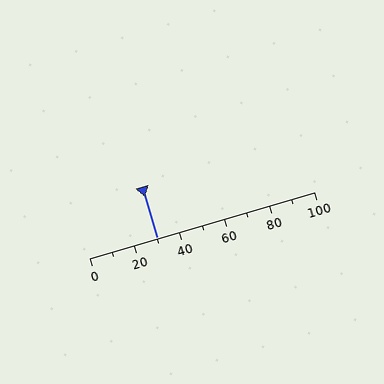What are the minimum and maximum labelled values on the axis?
The axis runs from 0 to 100.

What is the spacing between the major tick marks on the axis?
The major ticks are spaced 20 apart.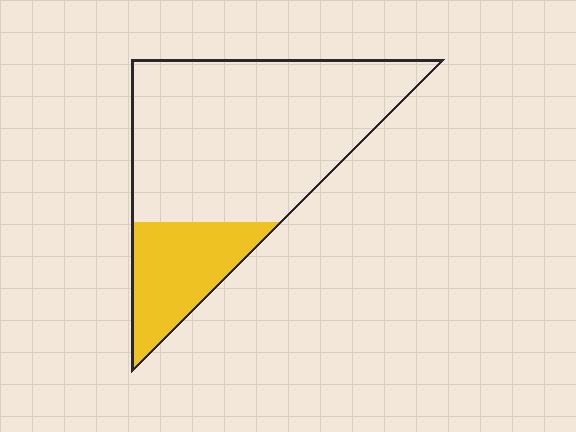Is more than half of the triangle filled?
No.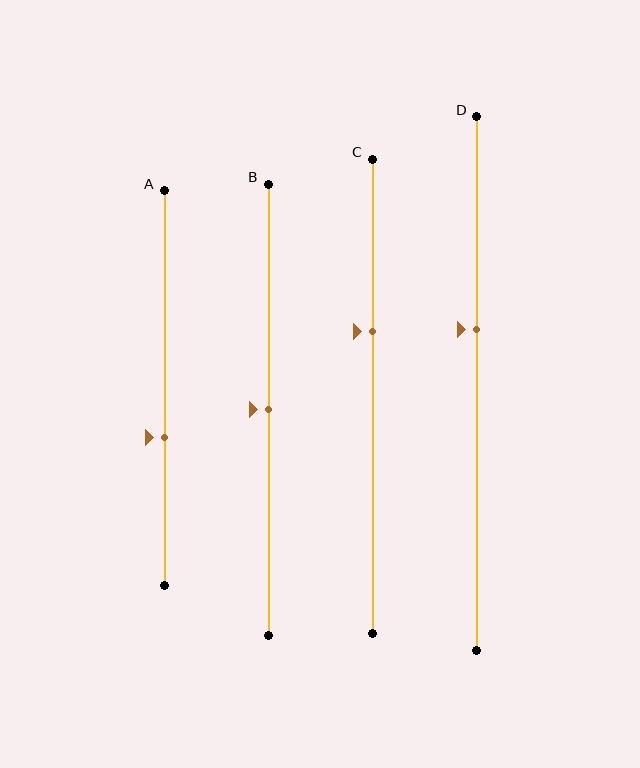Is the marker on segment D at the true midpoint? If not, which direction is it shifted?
No, the marker on segment D is shifted upward by about 10% of the segment length.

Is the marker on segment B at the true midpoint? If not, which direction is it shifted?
Yes, the marker on segment B is at the true midpoint.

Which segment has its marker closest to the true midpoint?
Segment B has its marker closest to the true midpoint.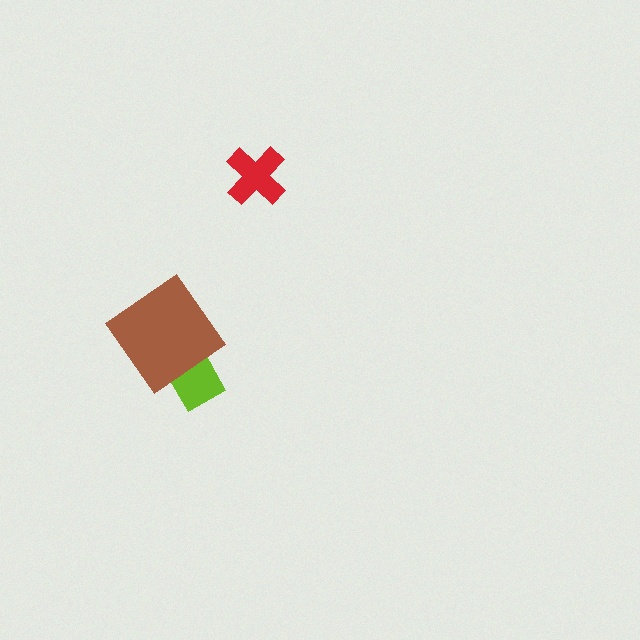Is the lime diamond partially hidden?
Yes, it is partially covered by another shape.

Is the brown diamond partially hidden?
No, no other shape covers it.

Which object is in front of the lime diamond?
The brown diamond is in front of the lime diamond.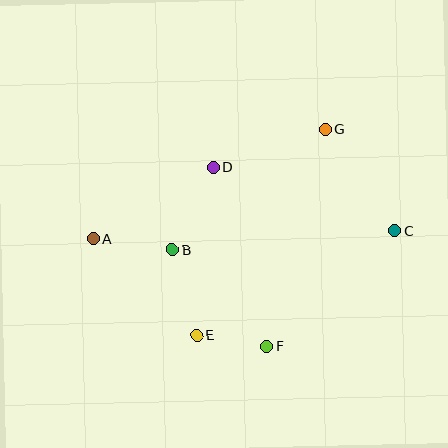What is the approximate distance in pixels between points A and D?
The distance between A and D is approximately 139 pixels.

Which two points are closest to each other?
Points E and F are closest to each other.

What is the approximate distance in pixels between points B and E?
The distance between B and E is approximately 89 pixels.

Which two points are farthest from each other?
Points A and C are farthest from each other.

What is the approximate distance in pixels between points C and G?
The distance between C and G is approximately 123 pixels.